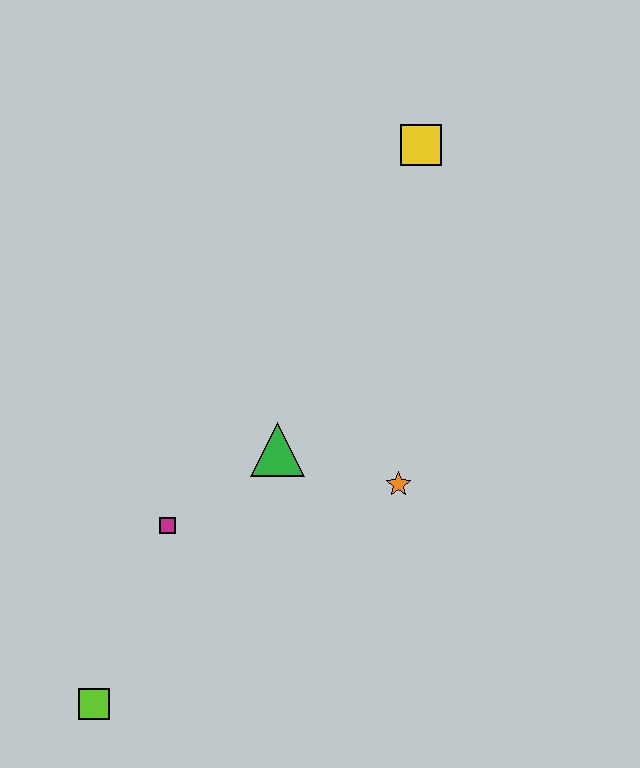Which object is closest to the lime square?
The magenta square is closest to the lime square.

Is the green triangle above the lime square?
Yes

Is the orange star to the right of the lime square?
Yes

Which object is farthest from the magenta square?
The yellow square is farthest from the magenta square.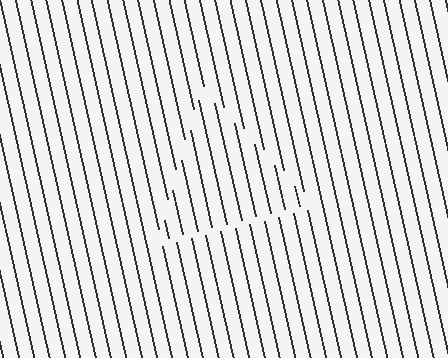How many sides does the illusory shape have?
3 sides — the line-ends trace a triangle.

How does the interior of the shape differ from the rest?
The interior of the shape contains the same grating, shifted by half a period — the contour is defined by the phase discontinuity where line-ends from the inner and outer gratings abut.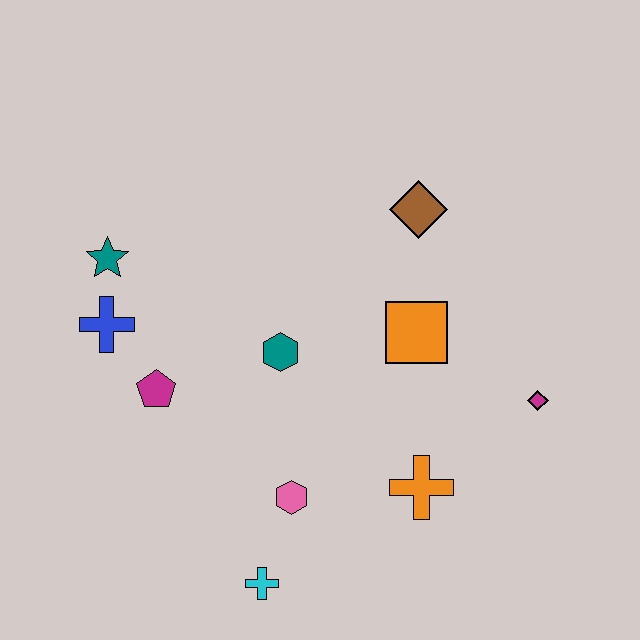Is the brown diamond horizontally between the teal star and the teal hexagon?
No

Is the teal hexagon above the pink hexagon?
Yes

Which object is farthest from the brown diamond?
The cyan cross is farthest from the brown diamond.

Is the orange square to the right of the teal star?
Yes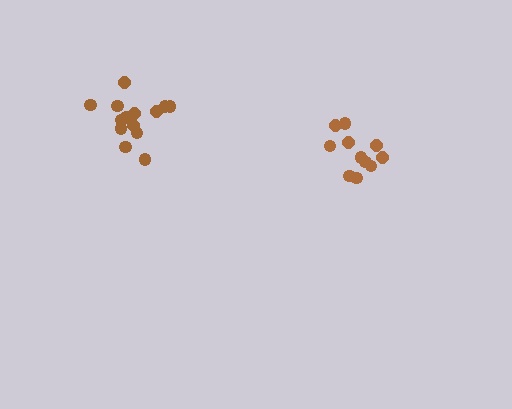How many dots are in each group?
Group 1: 14 dots, Group 2: 11 dots (25 total).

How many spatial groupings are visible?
There are 2 spatial groupings.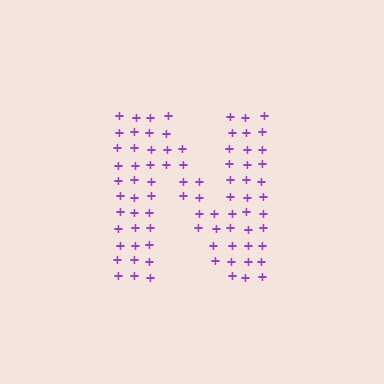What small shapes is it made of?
It is made of small plus signs.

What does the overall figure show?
The overall figure shows the letter N.